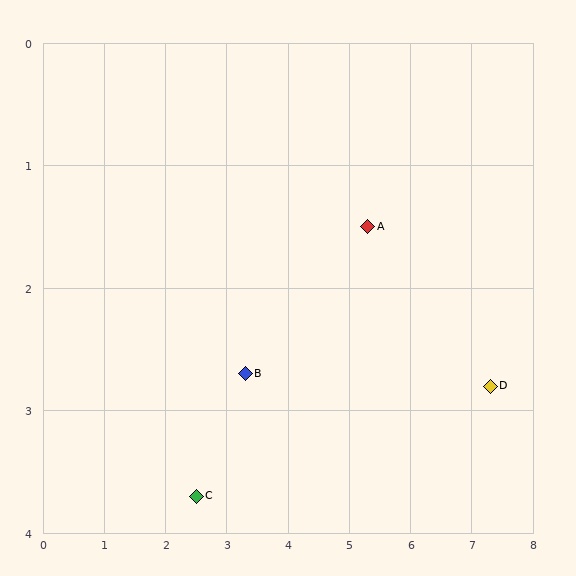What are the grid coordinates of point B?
Point B is at approximately (3.3, 2.7).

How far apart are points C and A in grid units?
Points C and A are about 3.6 grid units apart.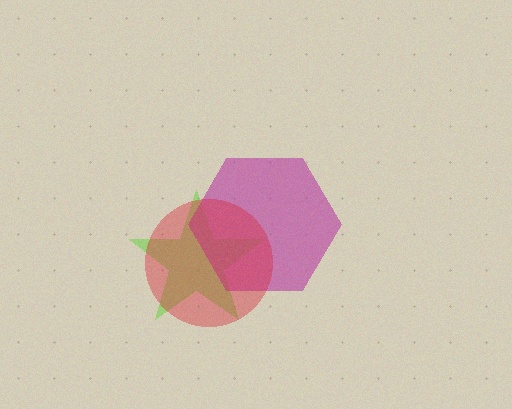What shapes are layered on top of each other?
The layered shapes are: a lime star, a magenta hexagon, a red circle.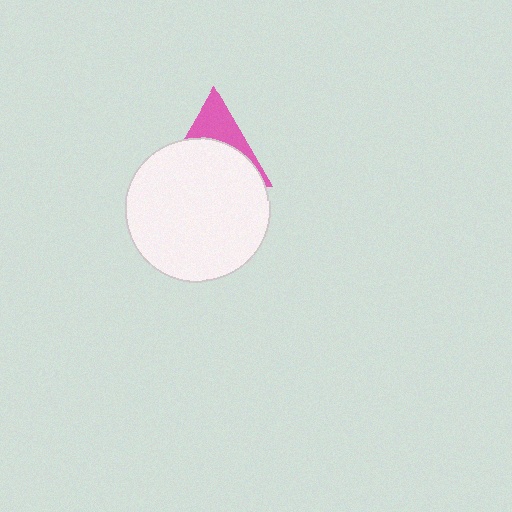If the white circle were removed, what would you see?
You would see the complete pink triangle.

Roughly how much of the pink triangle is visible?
A small part of it is visible (roughly 35%).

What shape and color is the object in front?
The object in front is a white circle.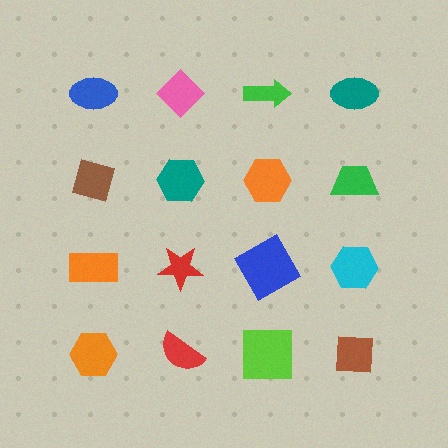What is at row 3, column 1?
An orange rectangle.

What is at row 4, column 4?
A brown square.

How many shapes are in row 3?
4 shapes.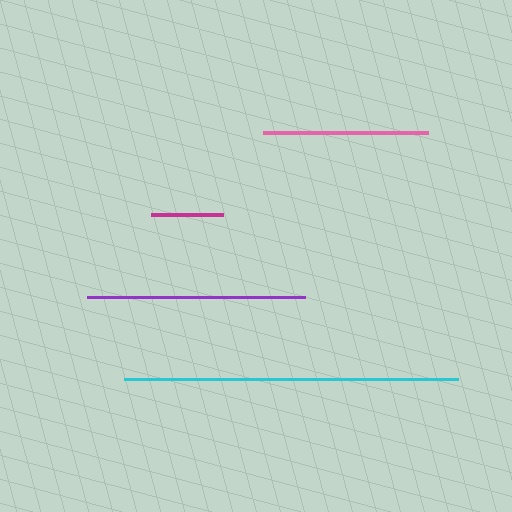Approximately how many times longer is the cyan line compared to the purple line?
The cyan line is approximately 1.5 times the length of the purple line.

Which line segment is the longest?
The cyan line is the longest at approximately 334 pixels.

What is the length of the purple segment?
The purple segment is approximately 219 pixels long.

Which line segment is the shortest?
The magenta line is the shortest at approximately 73 pixels.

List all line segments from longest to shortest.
From longest to shortest: cyan, purple, pink, magenta.